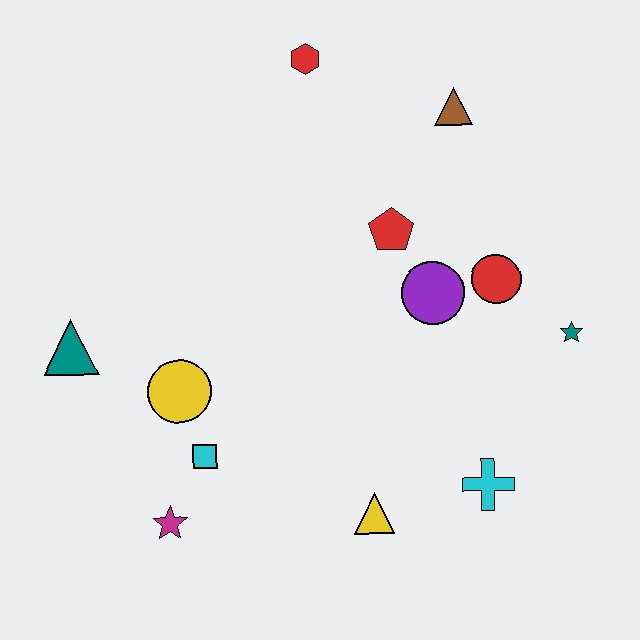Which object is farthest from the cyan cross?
The red hexagon is farthest from the cyan cross.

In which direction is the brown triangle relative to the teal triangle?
The brown triangle is to the right of the teal triangle.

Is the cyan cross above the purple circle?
No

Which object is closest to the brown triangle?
The red pentagon is closest to the brown triangle.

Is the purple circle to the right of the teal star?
No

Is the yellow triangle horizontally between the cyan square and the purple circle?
Yes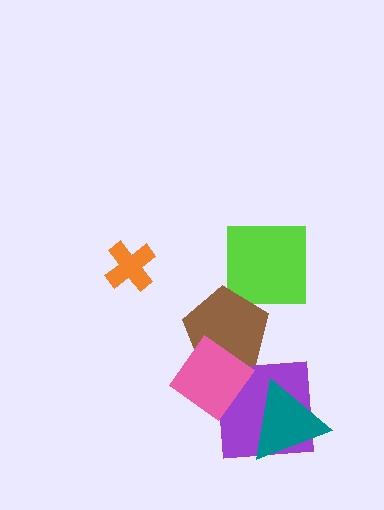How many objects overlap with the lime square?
0 objects overlap with the lime square.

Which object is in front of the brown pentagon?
The pink diamond is in front of the brown pentagon.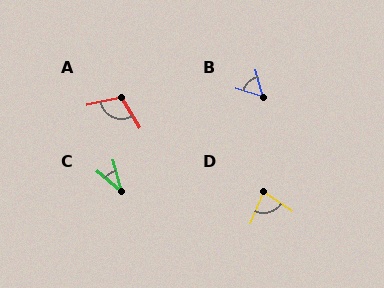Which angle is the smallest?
C, at approximately 35 degrees.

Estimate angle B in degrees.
Approximately 58 degrees.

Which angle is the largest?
A, at approximately 109 degrees.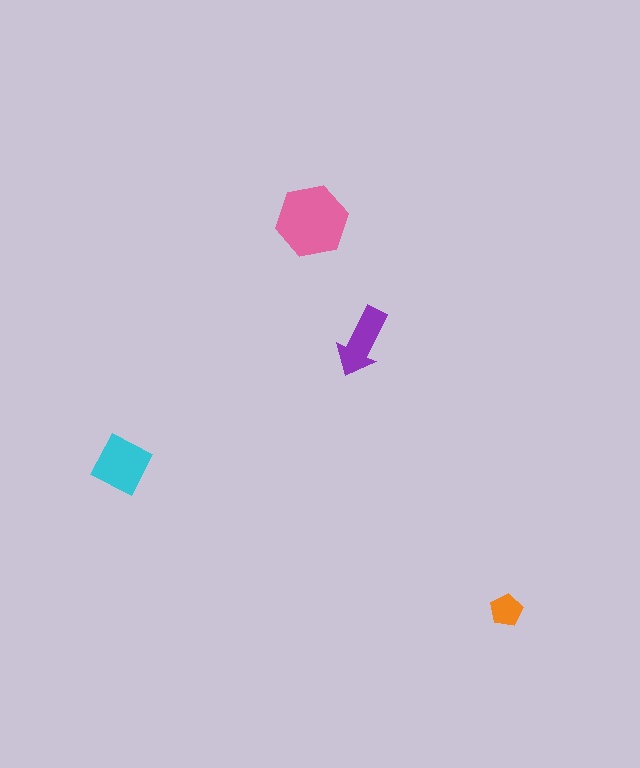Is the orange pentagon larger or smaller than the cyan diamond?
Smaller.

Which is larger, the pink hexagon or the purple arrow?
The pink hexagon.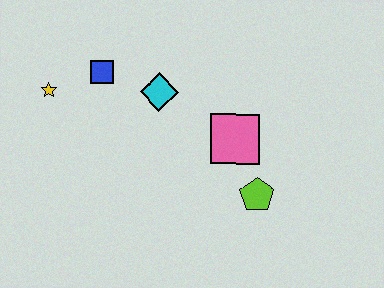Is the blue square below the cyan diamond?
No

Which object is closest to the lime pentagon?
The pink square is closest to the lime pentagon.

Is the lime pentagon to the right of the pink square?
Yes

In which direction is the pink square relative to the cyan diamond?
The pink square is to the right of the cyan diamond.